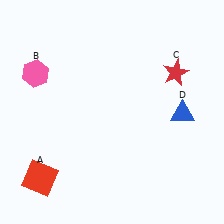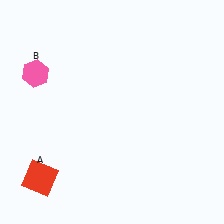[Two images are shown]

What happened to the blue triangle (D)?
The blue triangle (D) was removed in Image 2. It was in the bottom-right area of Image 1.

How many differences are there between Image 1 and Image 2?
There are 2 differences between the two images.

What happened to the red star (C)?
The red star (C) was removed in Image 2. It was in the top-right area of Image 1.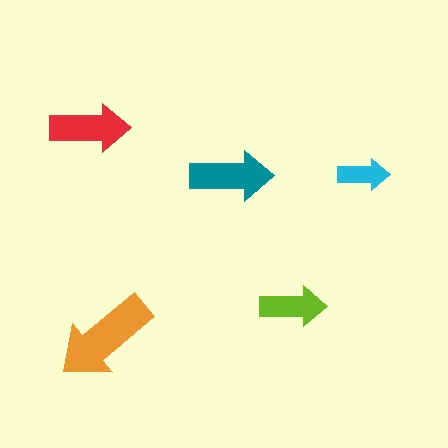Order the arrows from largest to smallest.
the orange one, the teal one, the red one, the lime one, the cyan one.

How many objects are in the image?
There are 5 objects in the image.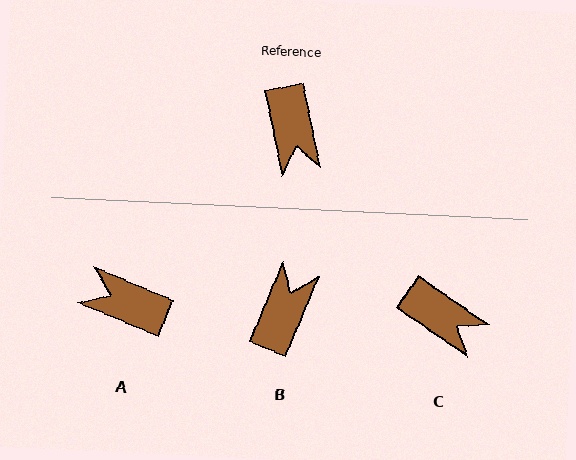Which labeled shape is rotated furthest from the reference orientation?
B, about 146 degrees away.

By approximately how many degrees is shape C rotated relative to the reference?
Approximately 44 degrees counter-clockwise.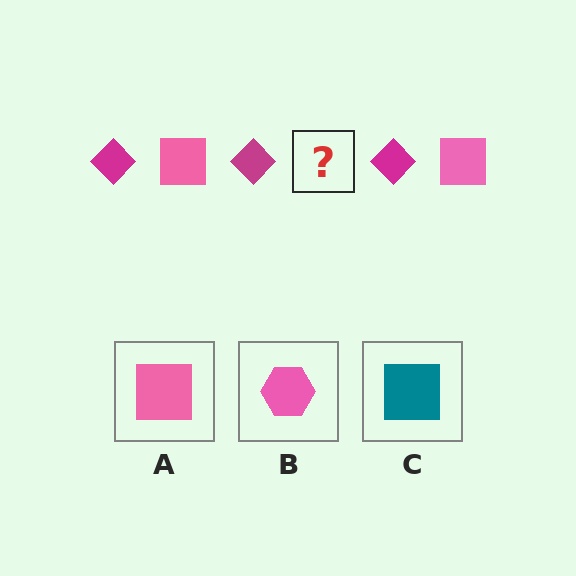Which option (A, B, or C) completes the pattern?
A.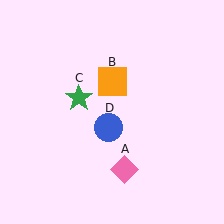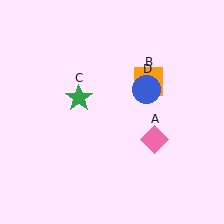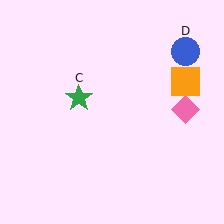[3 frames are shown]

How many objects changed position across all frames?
3 objects changed position: pink diamond (object A), orange square (object B), blue circle (object D).